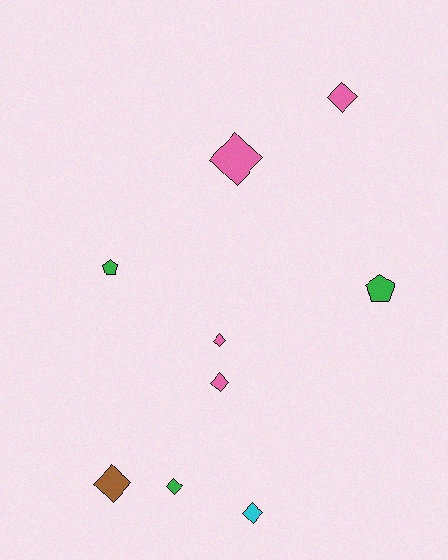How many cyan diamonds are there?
There is 1 cyan diamond.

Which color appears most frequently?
Pink, with 4 objects.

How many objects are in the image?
There are 9 objects.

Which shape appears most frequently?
Diamond, with 7 objects.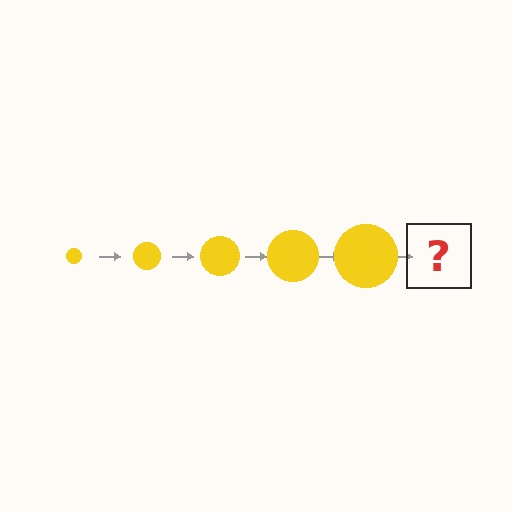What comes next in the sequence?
The next element should be a yellow circle, larger than the previous one.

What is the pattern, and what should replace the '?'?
The pattern is that the circle gets progressively larger each step. The '?' should be a yellow circle, larger than the previous one.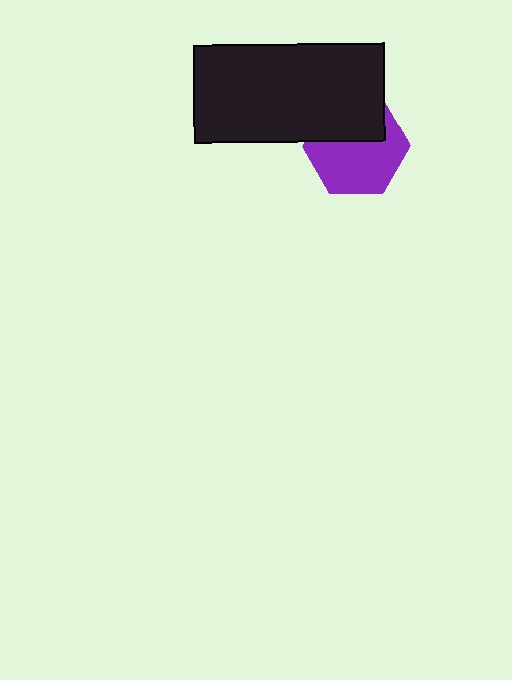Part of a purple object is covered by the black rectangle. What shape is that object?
It is a hexagon.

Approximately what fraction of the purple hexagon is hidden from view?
Roughly 39% of the purple hexagon is hidden behind the black rectangle.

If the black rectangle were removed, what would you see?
You would see the complete purple hexagon.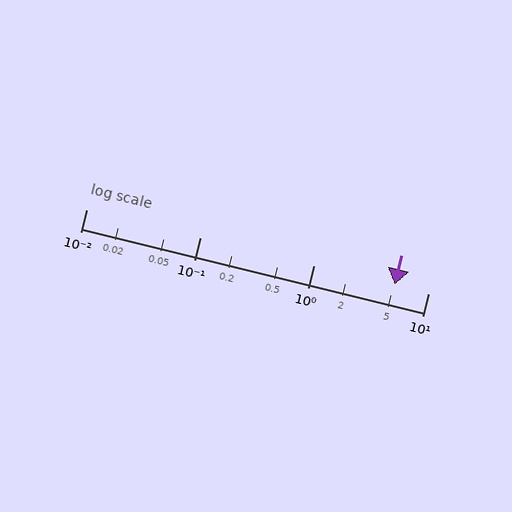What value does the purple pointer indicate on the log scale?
The pointer indicates approximately 5.1.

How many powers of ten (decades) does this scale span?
The scale spans 3 decades, from 0.01 to 10.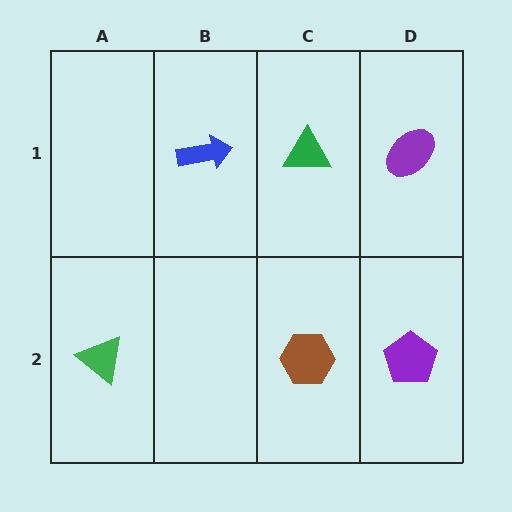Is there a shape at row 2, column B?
No, that cell is empty.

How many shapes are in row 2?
3 shapes.